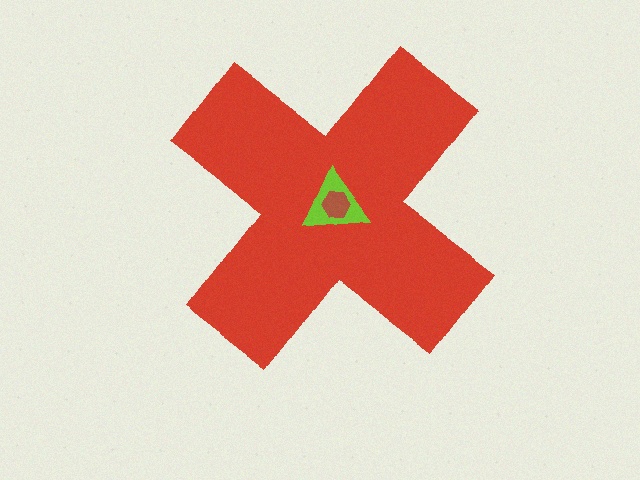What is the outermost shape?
The red cross.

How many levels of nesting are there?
3.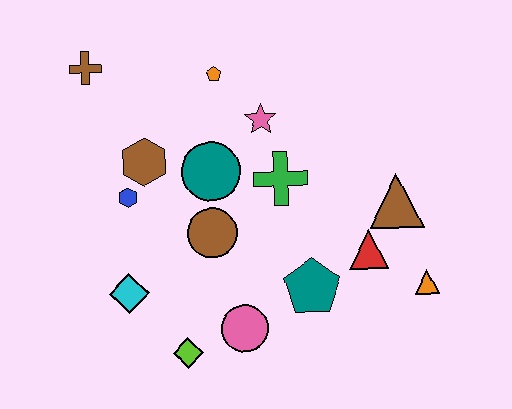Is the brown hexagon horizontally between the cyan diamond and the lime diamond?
Yes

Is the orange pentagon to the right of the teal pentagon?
No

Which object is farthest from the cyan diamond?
The orange triangle is farthest from the cyan diamond.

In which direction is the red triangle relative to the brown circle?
The red triangle is to the right of the brown circle.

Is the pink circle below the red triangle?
Yes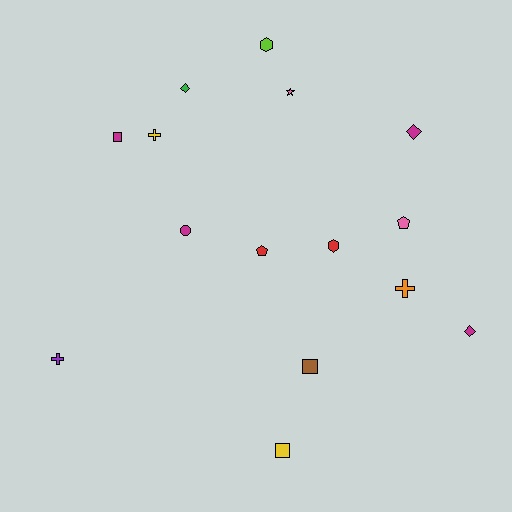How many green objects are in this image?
There is 1 green object.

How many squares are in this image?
There are 3 squares.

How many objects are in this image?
There are 15 objects.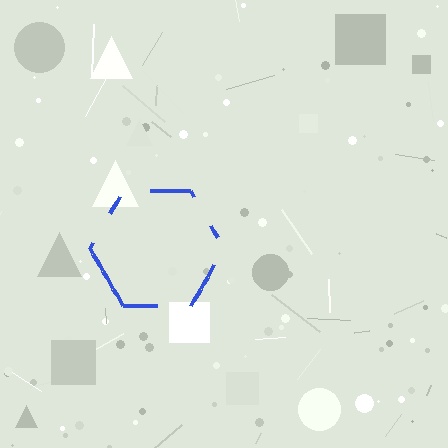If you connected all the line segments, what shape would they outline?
They would outline a hexagon.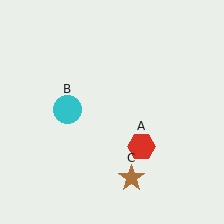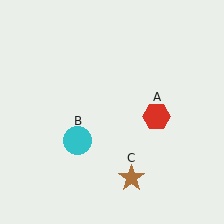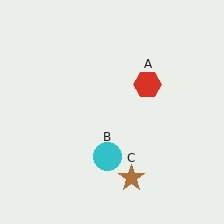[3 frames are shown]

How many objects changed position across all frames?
2 objects changed position: red hexagon (object A), cyan circle (object B).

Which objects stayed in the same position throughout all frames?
Brown star (object C) remained stationary.